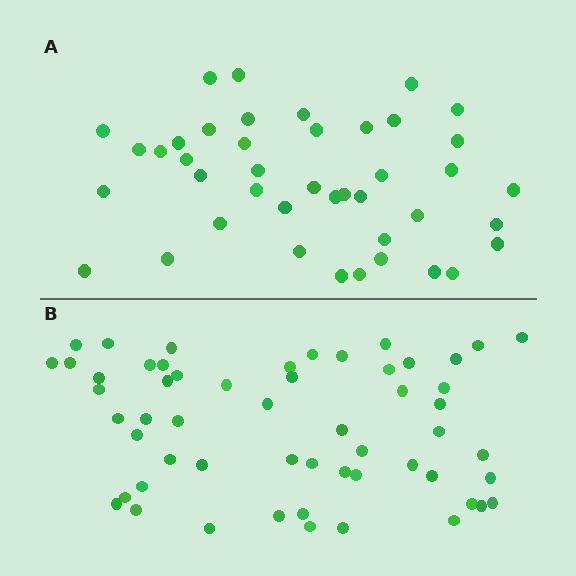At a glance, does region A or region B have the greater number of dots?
Region B (the bottom region) has more dots.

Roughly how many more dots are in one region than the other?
Region B has approximately 15 more dots than region A.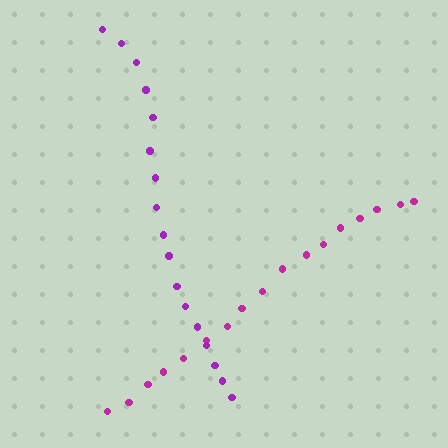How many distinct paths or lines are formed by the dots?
There are 2 distinct paths.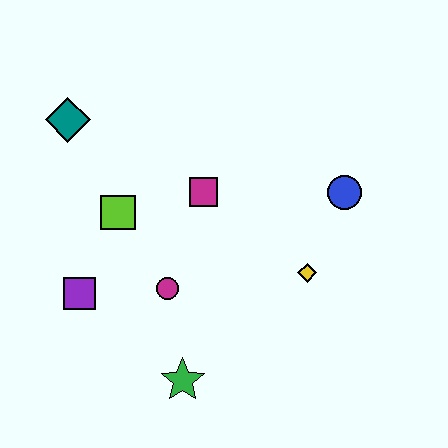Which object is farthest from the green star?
The teal diamond is farthest from the green star.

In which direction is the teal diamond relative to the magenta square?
The teal diamond is to the left of the magenta square.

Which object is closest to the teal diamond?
The lime square is closest to the teal diamond.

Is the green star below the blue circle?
Yes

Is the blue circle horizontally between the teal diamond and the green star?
No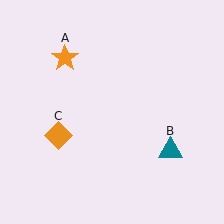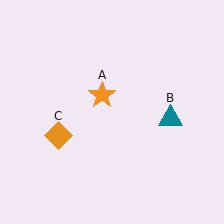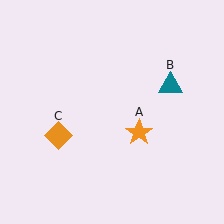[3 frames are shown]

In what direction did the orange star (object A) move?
The orange star (object A) moved down and to the right.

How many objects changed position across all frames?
2 objects changed position: orange star (object A), teal triangle (object B).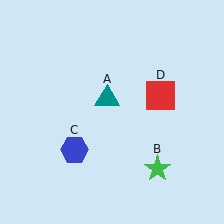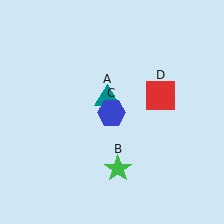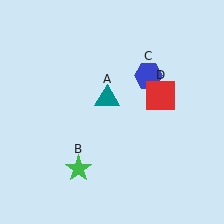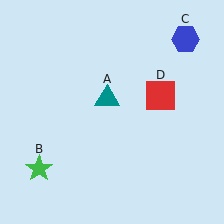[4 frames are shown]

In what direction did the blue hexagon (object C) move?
The blue hexagon (object C) moved up and to the right.